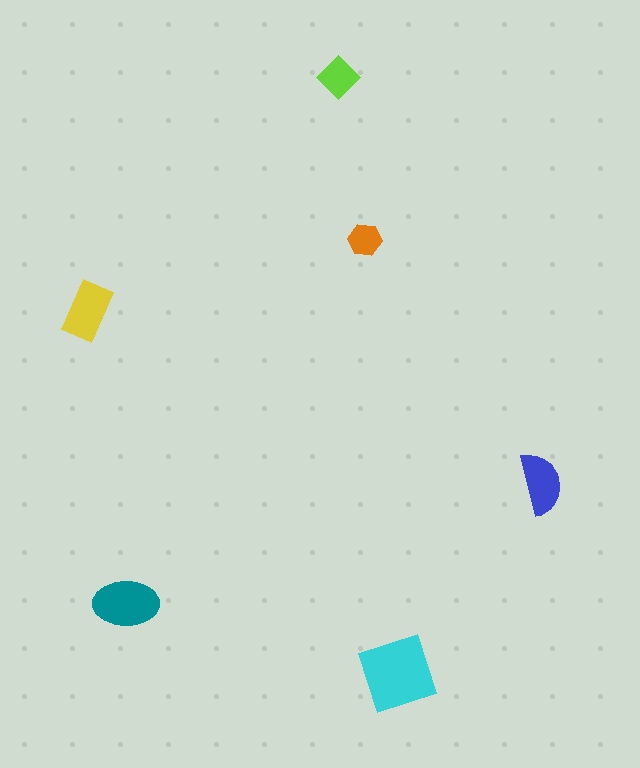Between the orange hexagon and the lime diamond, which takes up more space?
The lime diamond.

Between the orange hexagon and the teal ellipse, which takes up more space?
The teal ellipse.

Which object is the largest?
The cyan square.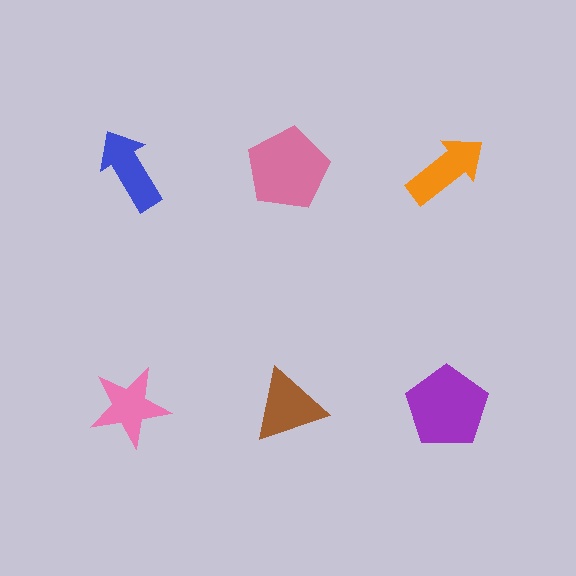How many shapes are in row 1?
3 shapes.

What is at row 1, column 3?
An orange arrow.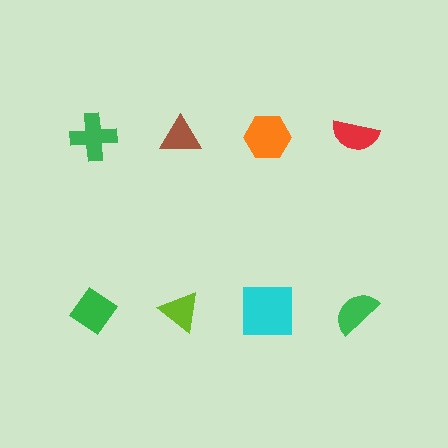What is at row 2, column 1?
A green diamond.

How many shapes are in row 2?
4 shapes.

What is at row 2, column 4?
A green semicircle.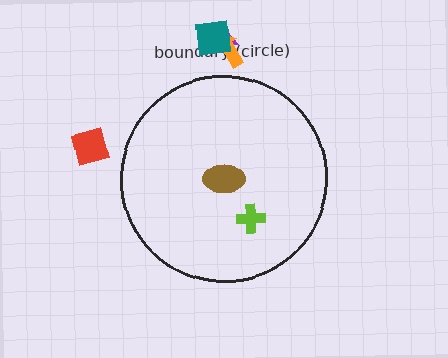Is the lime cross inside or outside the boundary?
Inside.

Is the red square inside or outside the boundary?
Outside.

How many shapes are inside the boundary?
2 inside, 4 outside.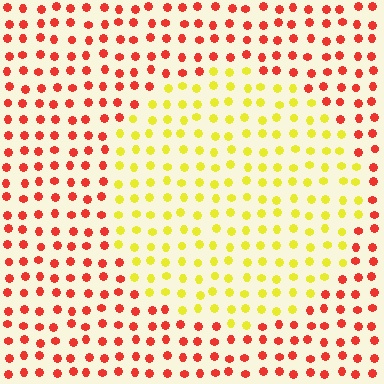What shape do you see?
I see a circle.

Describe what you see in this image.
The image is filled with small red elements in a uniform arrangement. A circle-shaped region is visible where the elements are tinted to a slightly different hue, forming a subtle color boundary.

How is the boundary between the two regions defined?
The boundary is defined purely by a slight shift in hue (about 59 degrees). Spacing, size, and orientation are identical on both sides.